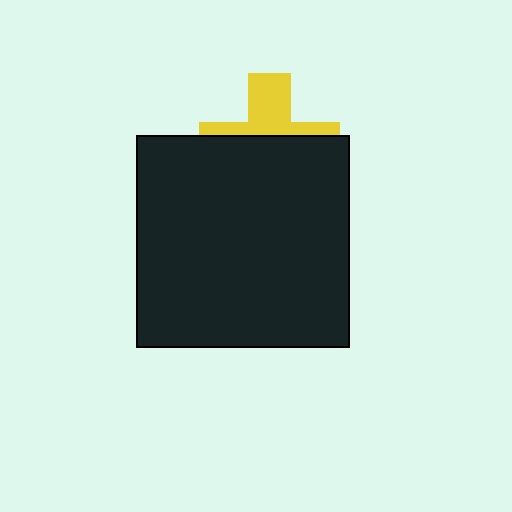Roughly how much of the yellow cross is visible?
A small part of it is visible (roughly 39%).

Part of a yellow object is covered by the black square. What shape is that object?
It is a cross.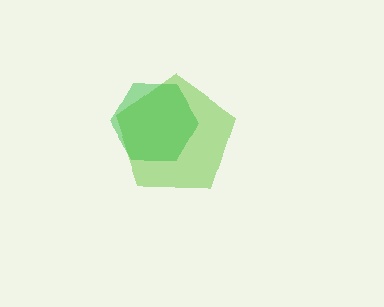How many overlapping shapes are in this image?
There are 2 overlapping shapes in the image.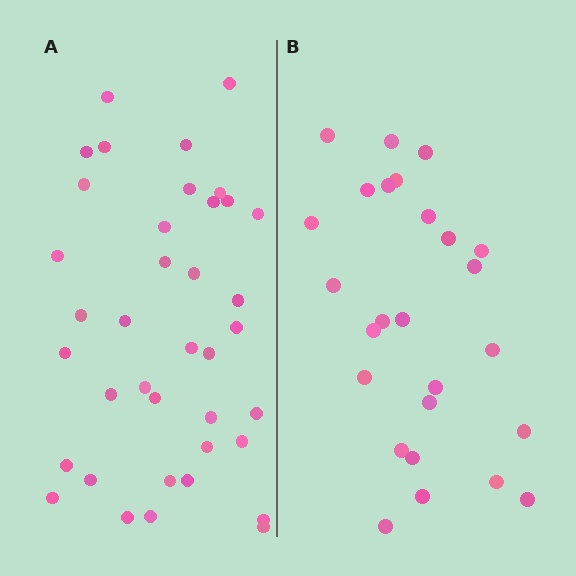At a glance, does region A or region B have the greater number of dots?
Region A (the left region) has more dots.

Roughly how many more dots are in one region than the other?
Region A has roughly 12 or so more dots than region B.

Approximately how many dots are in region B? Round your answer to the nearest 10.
About 30 dots. (The exact count is 26, which rounds to 30.)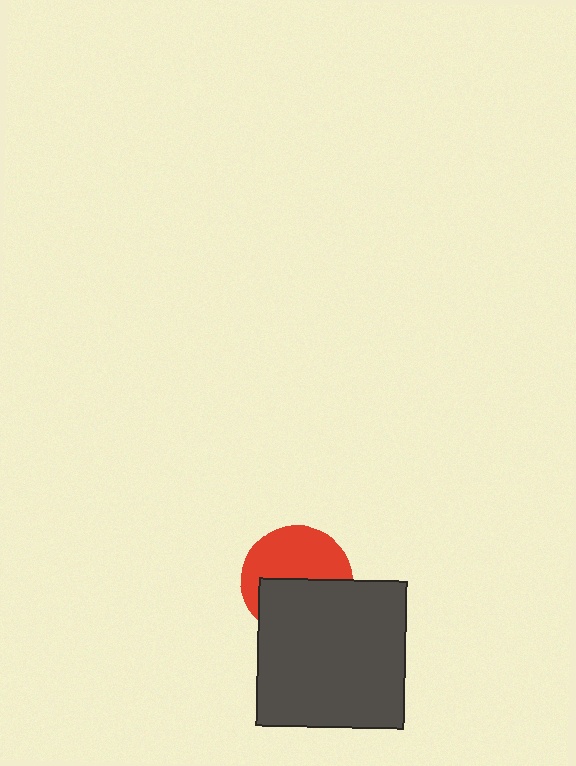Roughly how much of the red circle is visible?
About half of it is visible (roughly 52%).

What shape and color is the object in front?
The object in front is a dark gray square.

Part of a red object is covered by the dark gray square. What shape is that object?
It is a circle.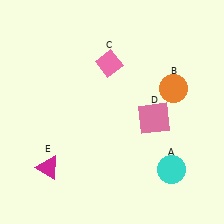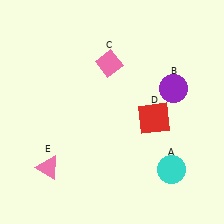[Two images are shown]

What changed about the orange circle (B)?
In Image 1, B is orange. In Image 2, it changed to purple.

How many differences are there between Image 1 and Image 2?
There are 3 differences between the two images.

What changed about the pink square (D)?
In Image 1, D is pink. In Image 2, it changed to red.